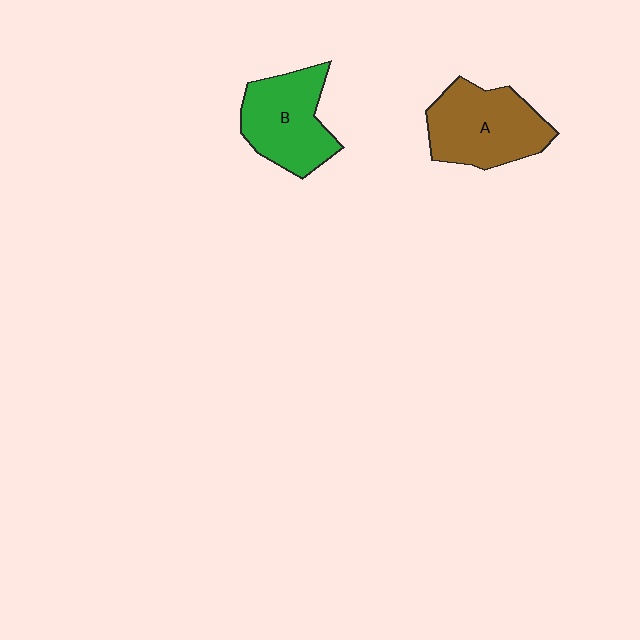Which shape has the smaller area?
Shape B (green).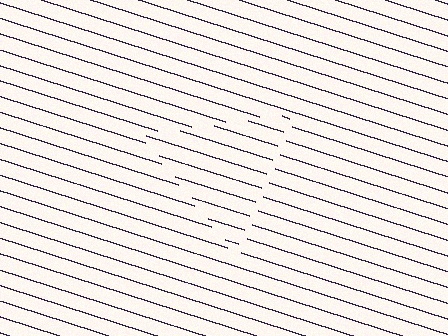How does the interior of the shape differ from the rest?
The interior of the shape contains the same grating, shifted by half a period — the contour is defined by the phase discontinuity where line-ends from the inner and outer gratings abut.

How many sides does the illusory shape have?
3 sides — the line-ends trace a triangle.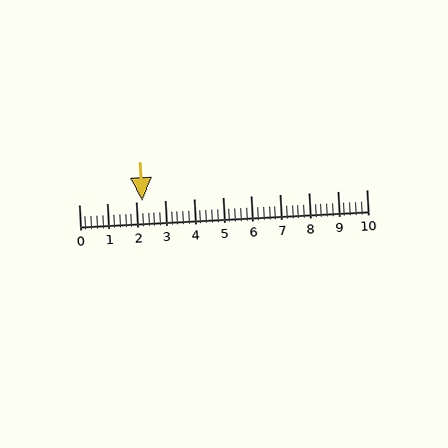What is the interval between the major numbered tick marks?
The major tick marks are spaced 1 units apart.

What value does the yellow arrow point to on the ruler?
The yellow arrow points to approximately 2.2.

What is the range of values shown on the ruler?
The ruler shows values from 0 to 10.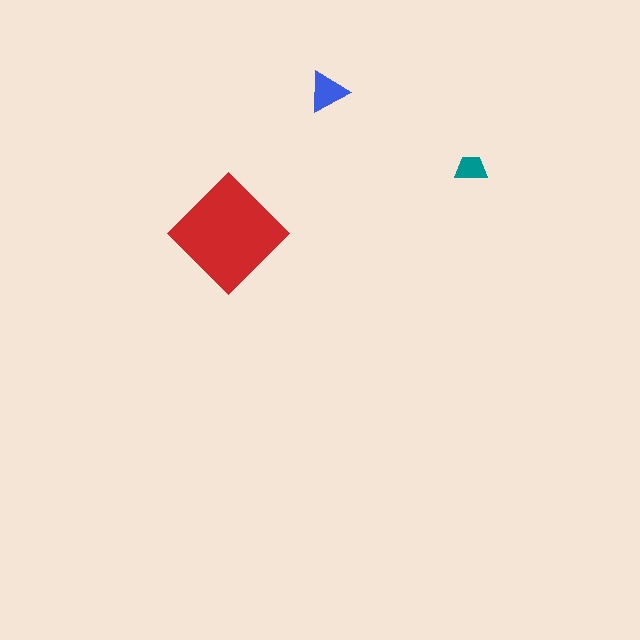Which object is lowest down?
The red diamond is bottommost.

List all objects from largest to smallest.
The red diamond, the blue triangle, the teal trapezoid.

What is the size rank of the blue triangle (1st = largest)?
2nd.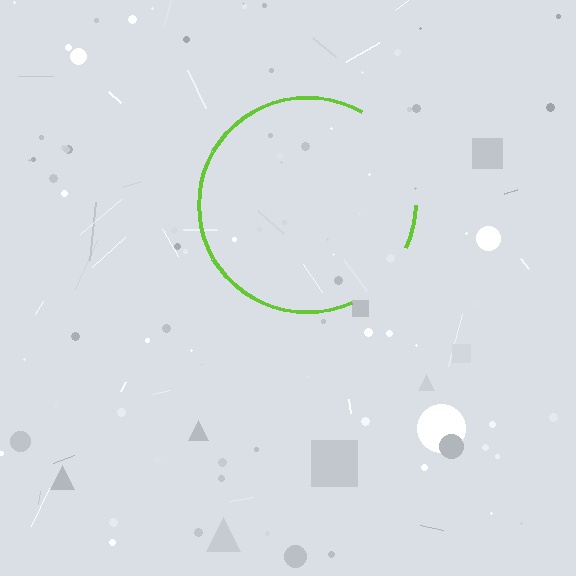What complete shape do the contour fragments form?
The contour fragments form a circle.